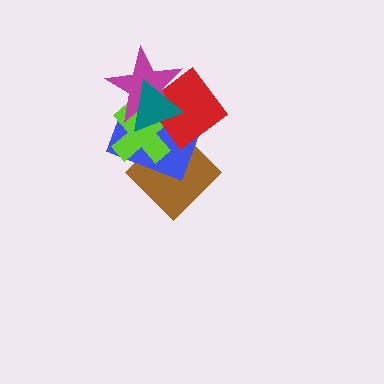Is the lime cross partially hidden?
Yes, it is partially covered by another shape.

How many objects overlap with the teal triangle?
5 objects overlap with the teal triangle.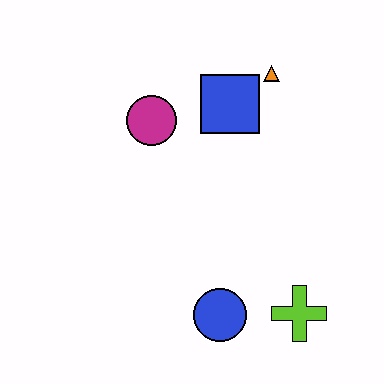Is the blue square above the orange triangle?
No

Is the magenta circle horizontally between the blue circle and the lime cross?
No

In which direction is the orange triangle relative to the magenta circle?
The orange triangle is to the right of the magenta circle.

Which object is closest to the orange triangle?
The blue square is closest to the orange triangle.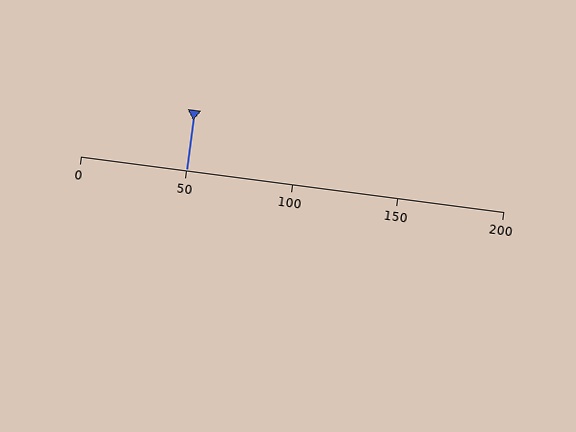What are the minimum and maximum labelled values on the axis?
The axis runs from 0 to 200.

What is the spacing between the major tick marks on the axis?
The major ticks are spaced 50 apart.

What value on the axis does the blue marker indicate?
The marker indicates approximately 50.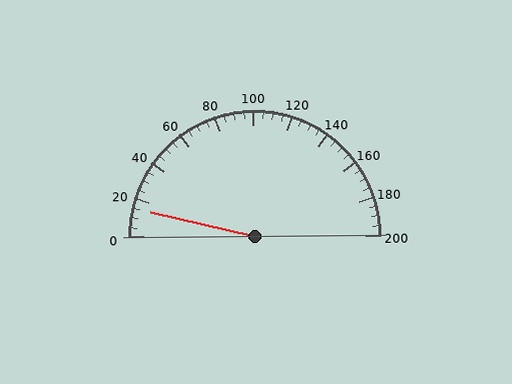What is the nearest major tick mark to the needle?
The nearest major tick mark is 20.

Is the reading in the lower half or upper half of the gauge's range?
The reading is in the lower half of the range (0 to 200).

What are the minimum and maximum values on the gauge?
The gauge ranges from 0 to 200.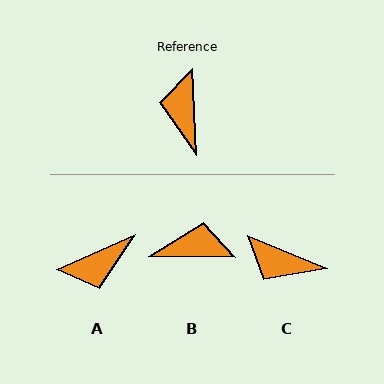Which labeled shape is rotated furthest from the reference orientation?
A, about 111 degrees away.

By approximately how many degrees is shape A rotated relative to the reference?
Approximately 111 degrees counter-clockwise.